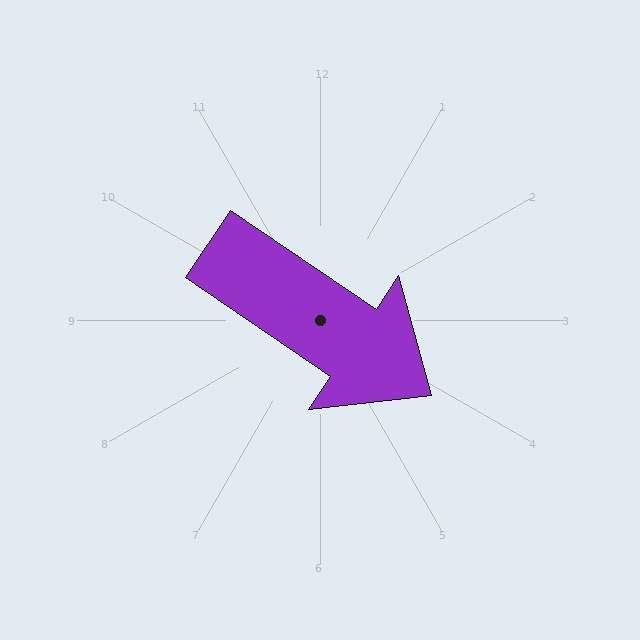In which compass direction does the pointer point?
Southeast.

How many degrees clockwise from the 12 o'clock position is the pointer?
Approximately 124 degrees.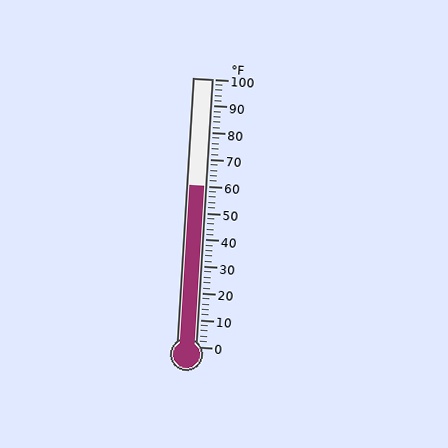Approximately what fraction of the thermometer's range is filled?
The thermometer is filled to approximately 60% of its range.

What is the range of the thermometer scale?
The thermometer scale ranges from 0°F to 100°F.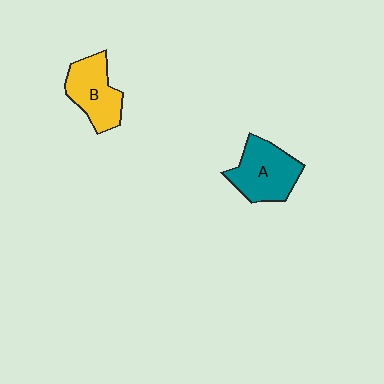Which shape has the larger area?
Shape A (teal).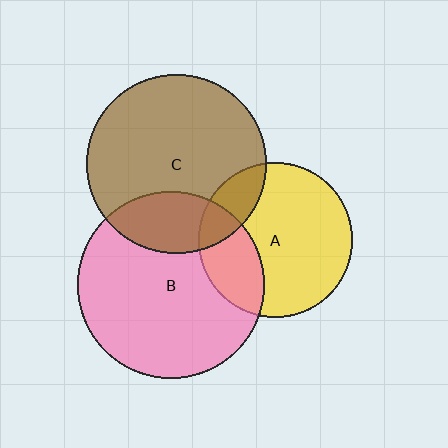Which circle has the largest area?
Circle B (pink).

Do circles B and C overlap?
Yes.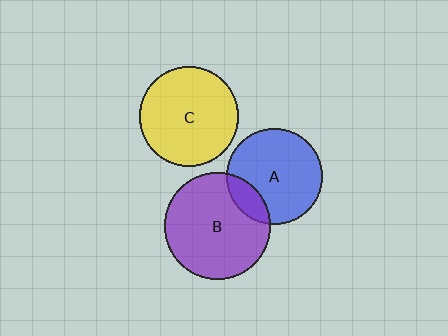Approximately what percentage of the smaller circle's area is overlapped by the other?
Approximately 15%.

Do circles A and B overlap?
Yes.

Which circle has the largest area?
Circle B (purple).